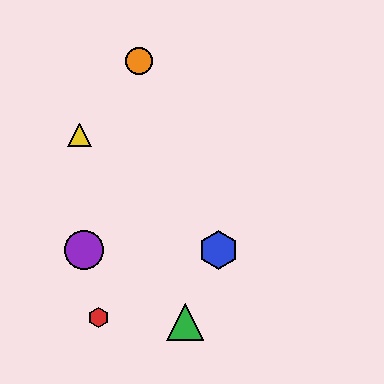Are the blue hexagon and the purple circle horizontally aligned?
Yes, both are at y≈250.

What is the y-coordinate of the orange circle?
The orange circle is at y≈61.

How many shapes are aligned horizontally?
2 shapes (the blue hexagon, the purple circle) are aligned horizontally.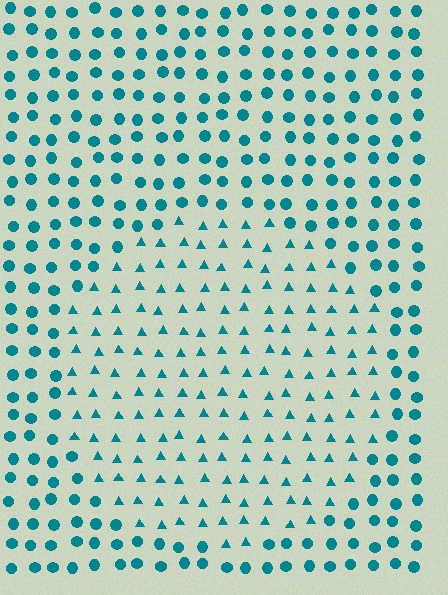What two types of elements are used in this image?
The image uses triangles inside the circle region and circles outside it.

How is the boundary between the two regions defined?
The boundary is defined by a change in element shape: triangles inside vs. circles outside. All elements share the same color and spacing.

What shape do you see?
I see a circle.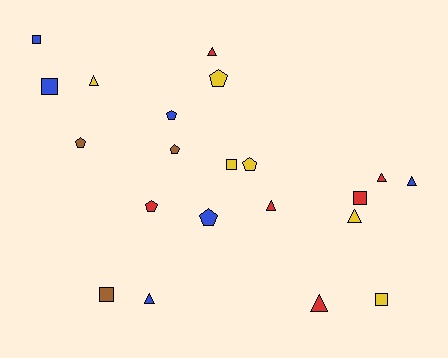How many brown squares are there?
There is 1 brown square.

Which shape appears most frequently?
Triangle, with 8 objects.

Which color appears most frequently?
Blue, with 6 objects.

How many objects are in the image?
There are 21 objects.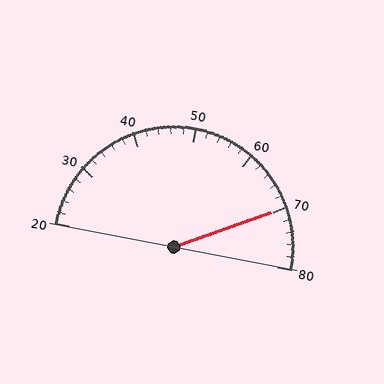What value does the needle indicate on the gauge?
The needle indicates approximately 70.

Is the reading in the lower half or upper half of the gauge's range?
The reading is in the upper half of the range (20 to 80).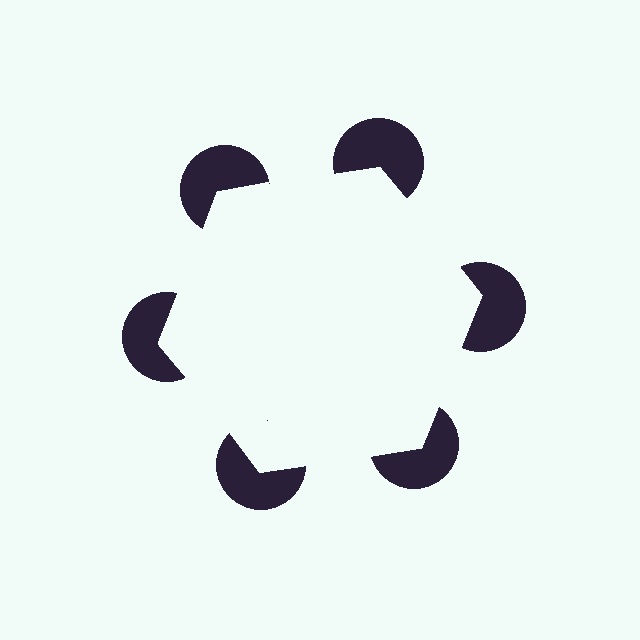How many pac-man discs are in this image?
There are 6 — one at each vertex of the illusory hexagon.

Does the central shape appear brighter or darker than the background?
It typically appears slightly brighter than the background, even though no actual brightness change is drawn.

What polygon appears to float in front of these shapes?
An illusory hexagon — its edges are inferred from the aligned wedge cuts in the pac-man discs, not physically drawn.